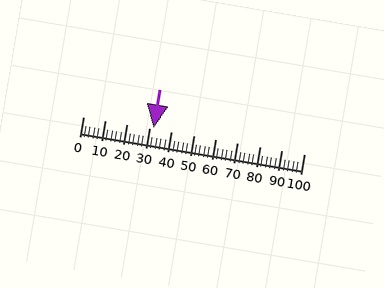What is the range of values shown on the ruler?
The ruler shows values from 0 to 100.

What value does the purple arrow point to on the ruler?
The purple arrow points to approximately 32.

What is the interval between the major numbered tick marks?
The major tick marks are spaced 10 units apart.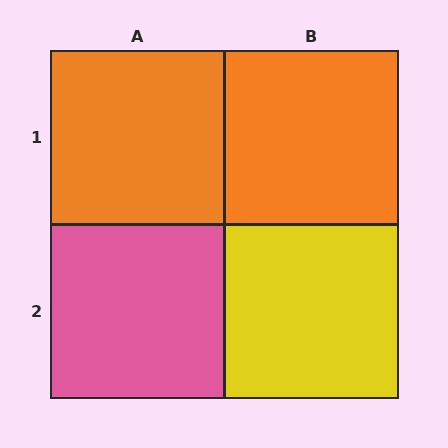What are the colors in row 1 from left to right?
Orange, orange.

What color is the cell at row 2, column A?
Pink.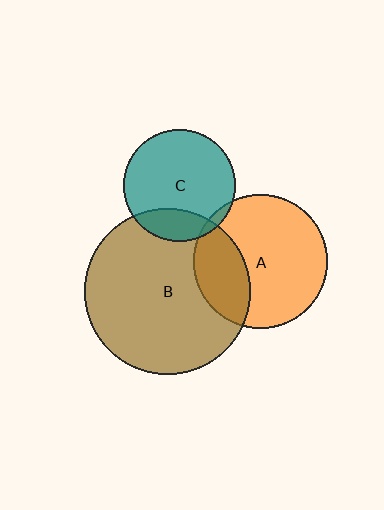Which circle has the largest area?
Circle B (brown).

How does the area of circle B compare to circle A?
Approximately 1.5 times.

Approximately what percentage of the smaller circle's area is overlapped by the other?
Approximately 5%.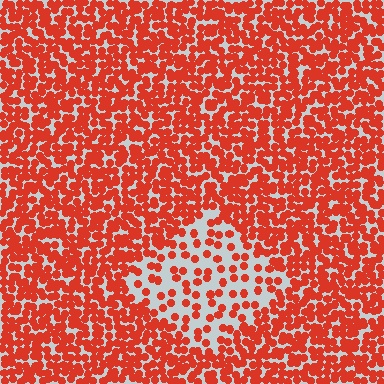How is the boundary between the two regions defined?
The boundary is defined by a change in element density (approximately 2.5x ratio). All elements are the same color, size, and shape.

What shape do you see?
I see a diamond.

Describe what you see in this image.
The image contains small red elements arranged at two different densities. A diamond-shaped region is visible where the elements are less densely packed than the surrounding area.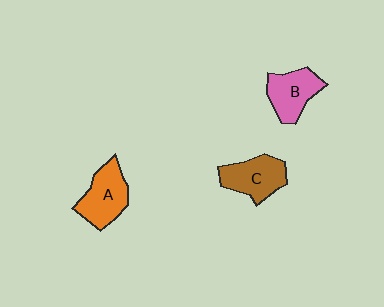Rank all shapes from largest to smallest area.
From largest to smallest: A (orange), C (brown), B (pink).